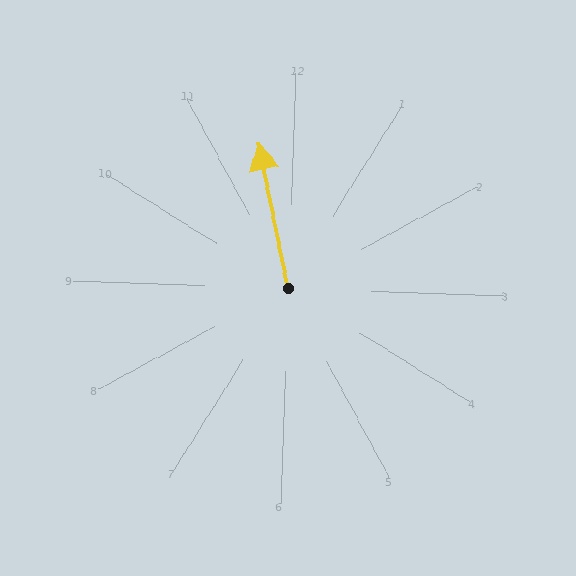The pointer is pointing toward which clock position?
Roughly 12 o'clock.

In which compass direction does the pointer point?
North.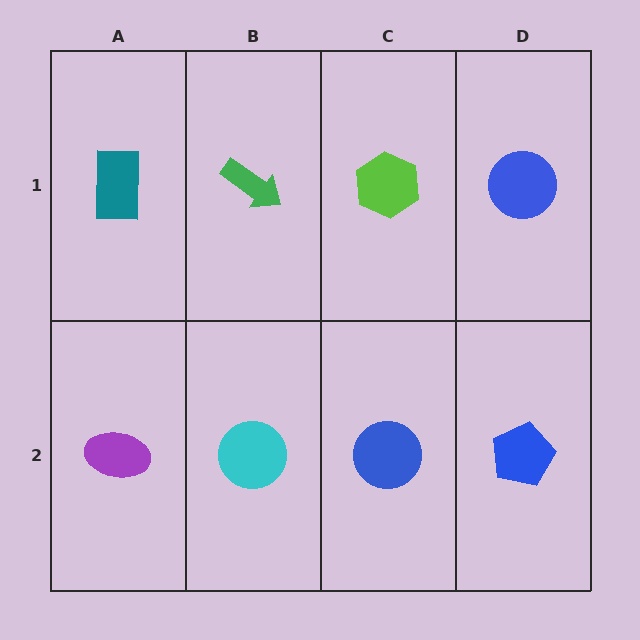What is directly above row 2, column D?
A blue circle.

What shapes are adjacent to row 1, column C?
A blue circle (row 2, column C), a green arrow (row 1, column B), a blue circle (row 1, column D).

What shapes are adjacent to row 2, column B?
A green arrow (row 1, column B), a purple ellipse (row 2, column A), a blue circle (row 2, column C).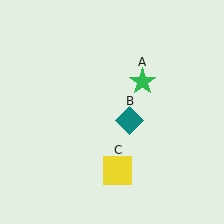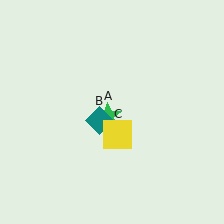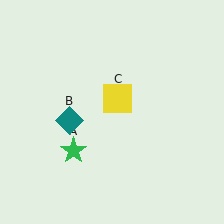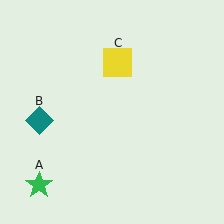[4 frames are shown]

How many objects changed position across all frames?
3 objects changed position: green star (object A), teal diamond (object B), yellow square (object C).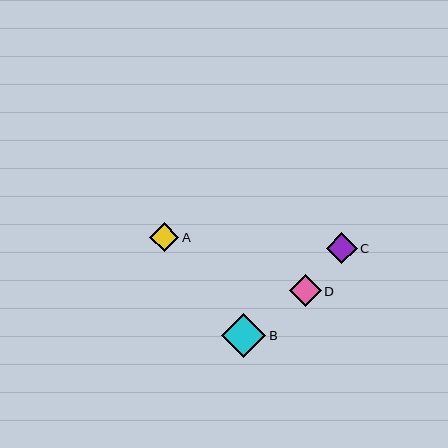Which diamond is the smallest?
Diamond A is the smallest with a size of approximately 29 pixels.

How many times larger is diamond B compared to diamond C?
Diamond B is approximately 1.4 times the size of diamond C.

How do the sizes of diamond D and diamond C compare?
Diamond D and diamond C are approximately the same size.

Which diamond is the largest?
Diamond B is the largest with a size of approximately 44 pixels.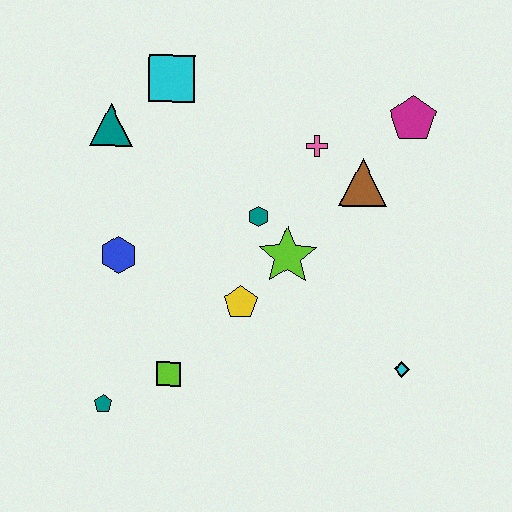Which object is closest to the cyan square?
The teal triangle is closest to the cyan square.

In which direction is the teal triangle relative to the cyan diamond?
The teal triangle is to the left of the cyan diamond.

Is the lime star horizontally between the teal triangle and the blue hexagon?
No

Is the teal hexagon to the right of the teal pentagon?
Yes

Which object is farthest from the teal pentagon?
The magenta pentagon is farthest from the teal pentagon.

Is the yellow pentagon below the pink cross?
Yes